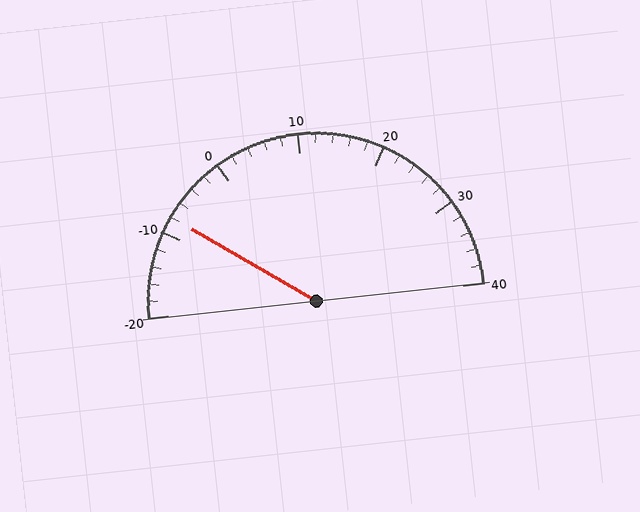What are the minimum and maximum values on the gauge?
The gauge ranges from -20 to 40.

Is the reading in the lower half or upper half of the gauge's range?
The reading is in the lower half of the range (-20 to 40).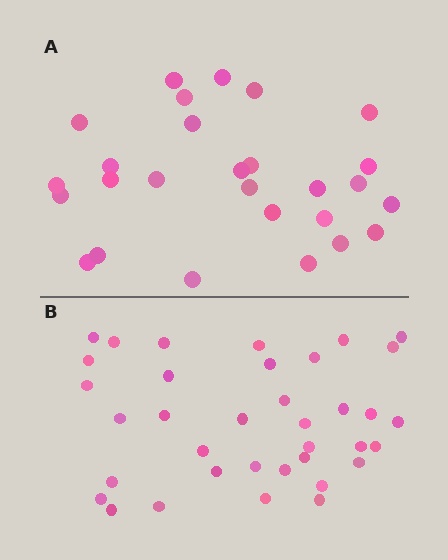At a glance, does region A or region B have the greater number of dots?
Region B (the bottom region) has more dots.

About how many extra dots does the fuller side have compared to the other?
Region B has roughly 8 or so more dots than region A.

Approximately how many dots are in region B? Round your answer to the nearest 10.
About 40 dots. (The exact count is 36, which rounds to 40.)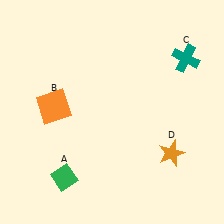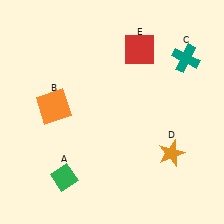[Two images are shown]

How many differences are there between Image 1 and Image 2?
There is 1 difference between the two images.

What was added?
A red square (E) was added in Image 2.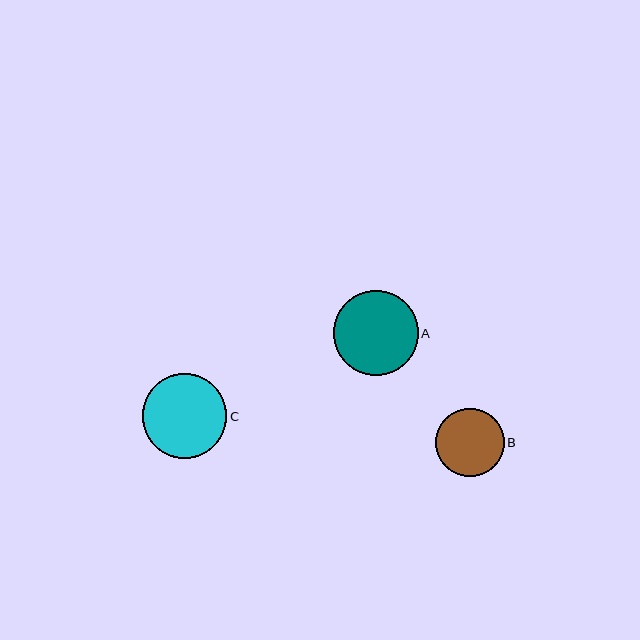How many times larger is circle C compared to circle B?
Circle C is approximately 1.2 times the size of circle B.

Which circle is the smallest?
Circle B is the smallest with a size of approximately 69 pixels.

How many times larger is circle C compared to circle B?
Circle C is approximately 1.2 times the size of circle B.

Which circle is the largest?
Circle A is the largest with a size of approximately 85 pixels.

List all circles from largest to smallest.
From largest to smallest: A, C, B.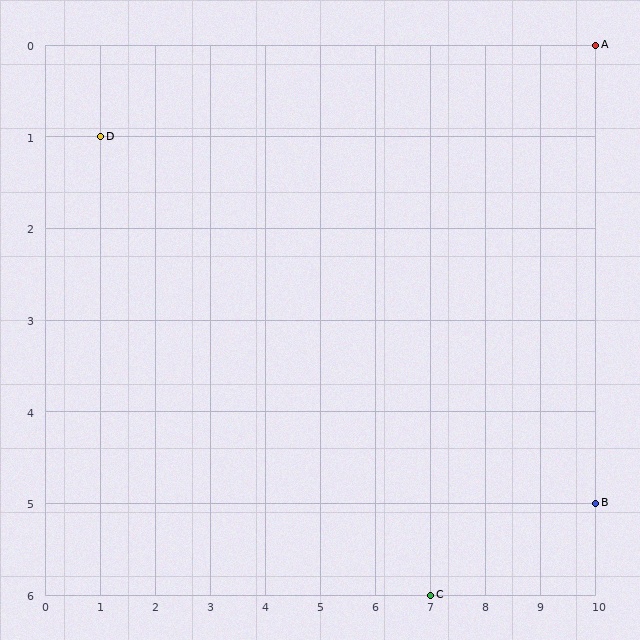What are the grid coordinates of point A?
Point A is at grid coordinates (10, 0).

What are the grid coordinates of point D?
Point D is at grid coordinates (1, 1).